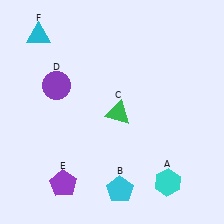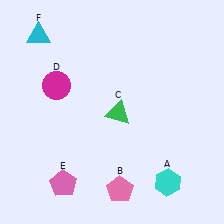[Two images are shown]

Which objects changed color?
B changed from cyan to pink. D changed from purple to magenta. E changed from purple to pink.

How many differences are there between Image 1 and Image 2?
There are 3 differences between the two images.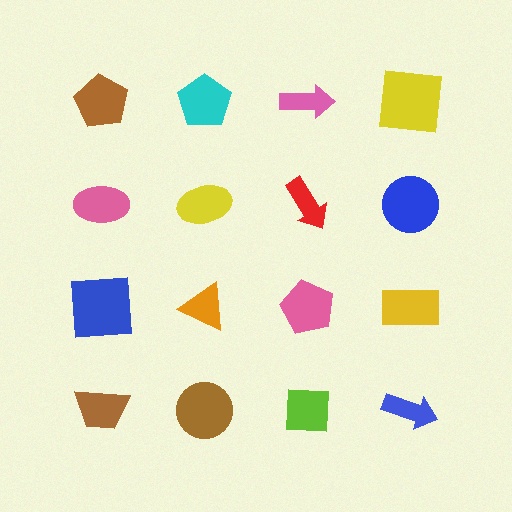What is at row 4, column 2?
A brown circle.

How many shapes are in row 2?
4 shapes.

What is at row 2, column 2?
A yellow ellipse.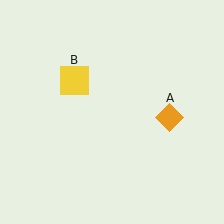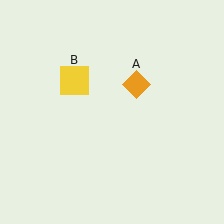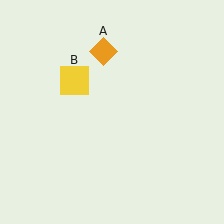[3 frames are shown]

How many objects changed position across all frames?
1 object changed position: orange diamond (object A).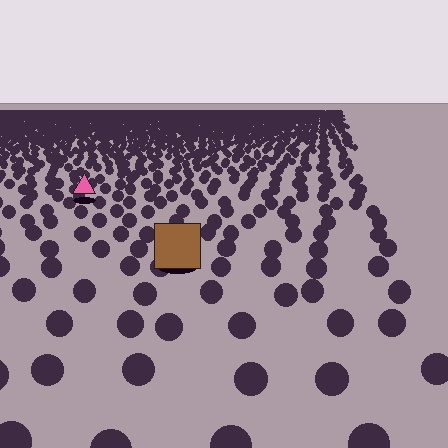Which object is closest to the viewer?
The brown square is closest. The texture marks near it are larger and more spread out.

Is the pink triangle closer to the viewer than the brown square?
No. The brown square is closer — you can tell from the texture gradient: the ground texture is coarser near it.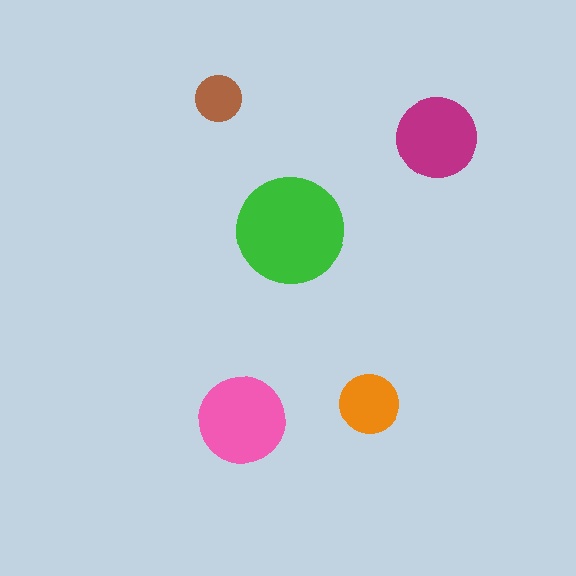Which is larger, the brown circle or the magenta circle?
The magenta one.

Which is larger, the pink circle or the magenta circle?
The pink one.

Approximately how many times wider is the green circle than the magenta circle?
About 1.5 times wider.